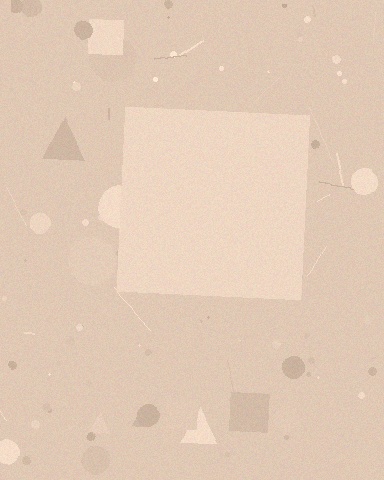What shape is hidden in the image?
A square is hidden in the image.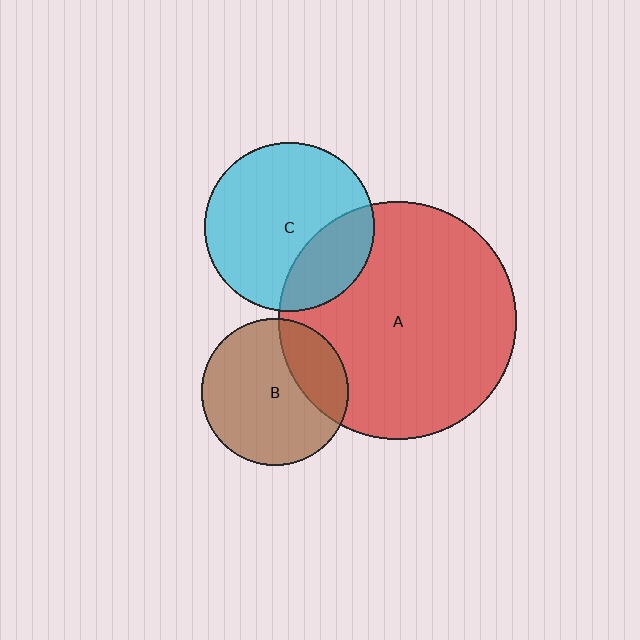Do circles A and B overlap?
Yes.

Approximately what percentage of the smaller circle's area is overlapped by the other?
Approximately 25%.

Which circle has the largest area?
Circle A (red).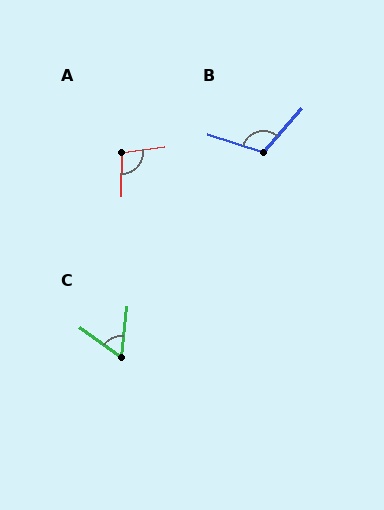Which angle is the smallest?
C, at approximately 60 degrees.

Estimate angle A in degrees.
Approximately 100 degrees.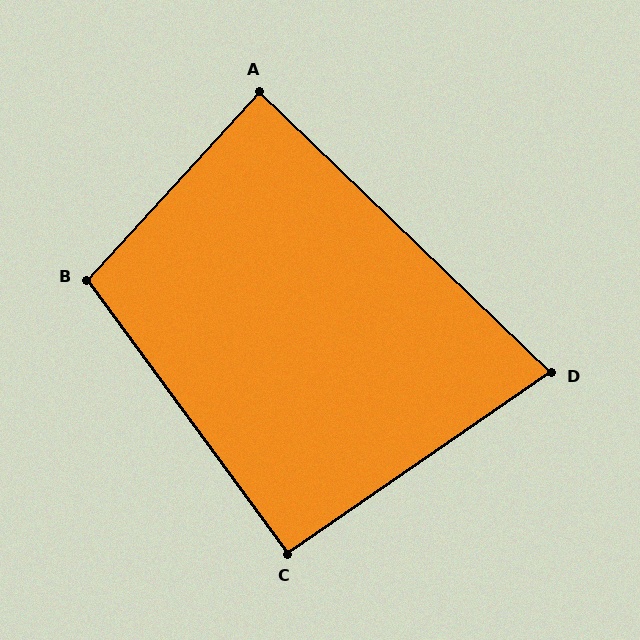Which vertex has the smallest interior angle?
D, at approximately 79 degrees.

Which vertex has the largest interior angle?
B, at approximately 101 degrees.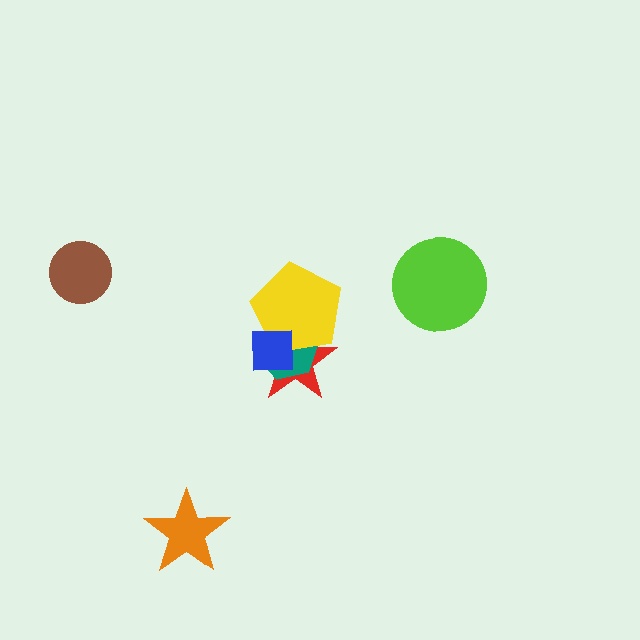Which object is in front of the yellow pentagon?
The blue square is in front of the yellow pentagon.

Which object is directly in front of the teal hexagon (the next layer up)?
The yellow pentagon is directly in front of the teal hexagon.